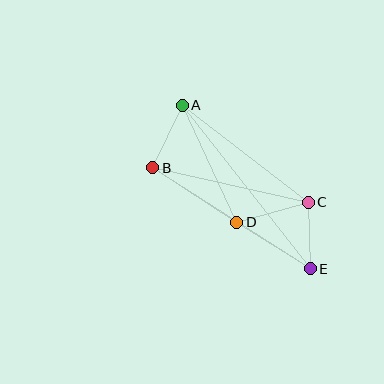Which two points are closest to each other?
Points C and E are closest to each other.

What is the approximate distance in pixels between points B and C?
The distance between B and C is approximately 159 pixels.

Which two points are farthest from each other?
Points A and E are farthest from each other.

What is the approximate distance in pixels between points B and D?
The distance between B and D is approximately 100 pixels.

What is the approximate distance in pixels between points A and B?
The distance between A and B is approximately 69 pixels.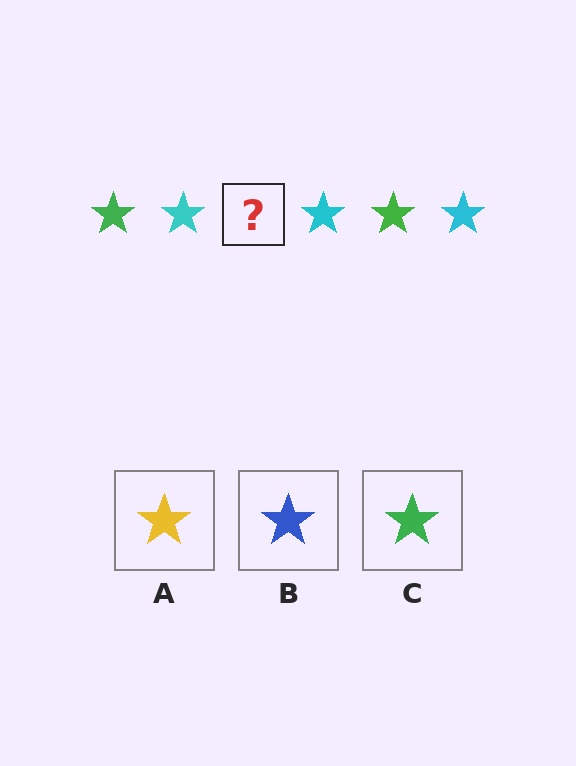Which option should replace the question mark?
Option C.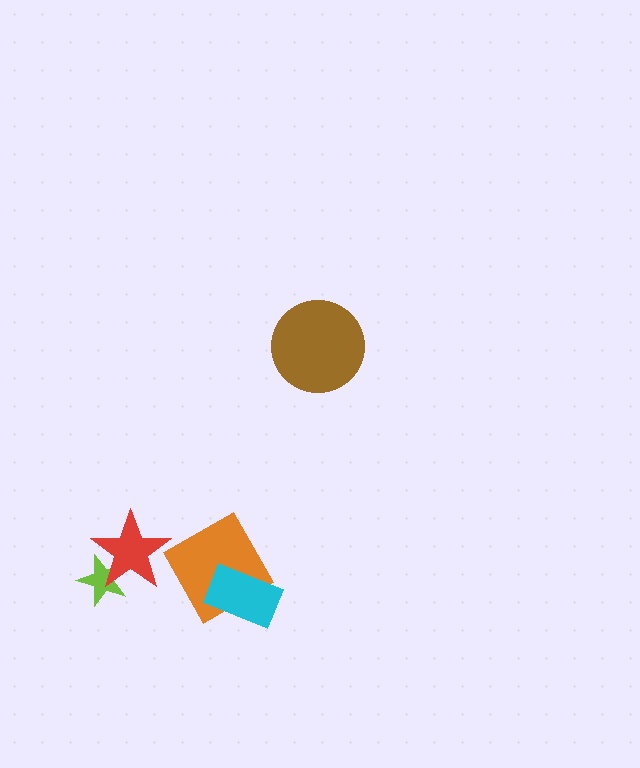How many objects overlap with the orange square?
1 object overlaps with the orange square.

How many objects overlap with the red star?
1 object overlaps with the red star.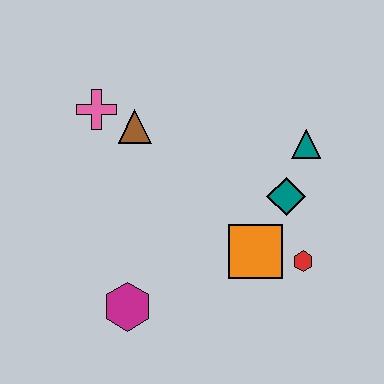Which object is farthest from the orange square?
The pink cross is farthest from the orange square.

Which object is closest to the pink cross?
The brown triangle is closest to the pink cross.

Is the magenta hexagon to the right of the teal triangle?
No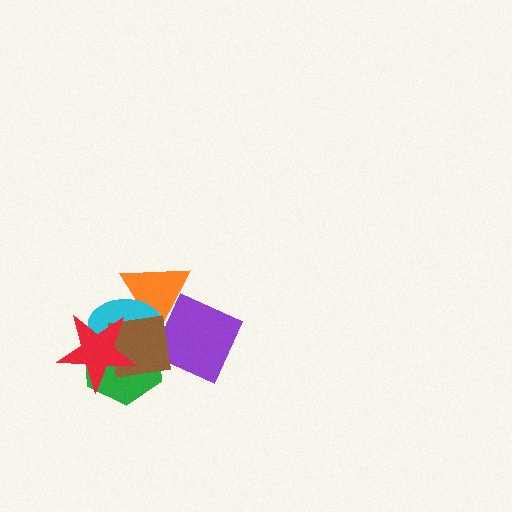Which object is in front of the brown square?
The red star is in front of the brown square.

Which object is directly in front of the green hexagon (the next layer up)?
The brown square is directly in front of the green hexagon.